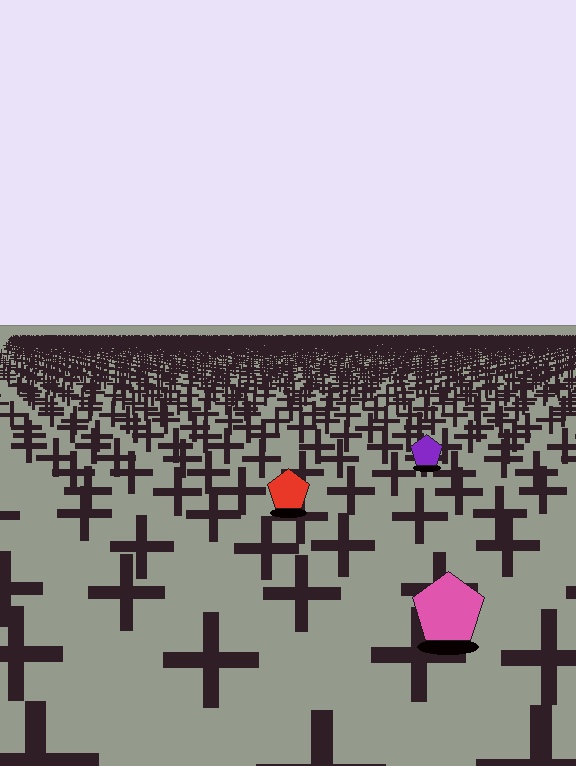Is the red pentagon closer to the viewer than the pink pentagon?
No. The pink pentagon is closer — you can tell from the texture gradient: the ground texture is coarser near it.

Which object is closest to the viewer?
The pink pentagon is closest. The texture marks near it are larger and more spread out.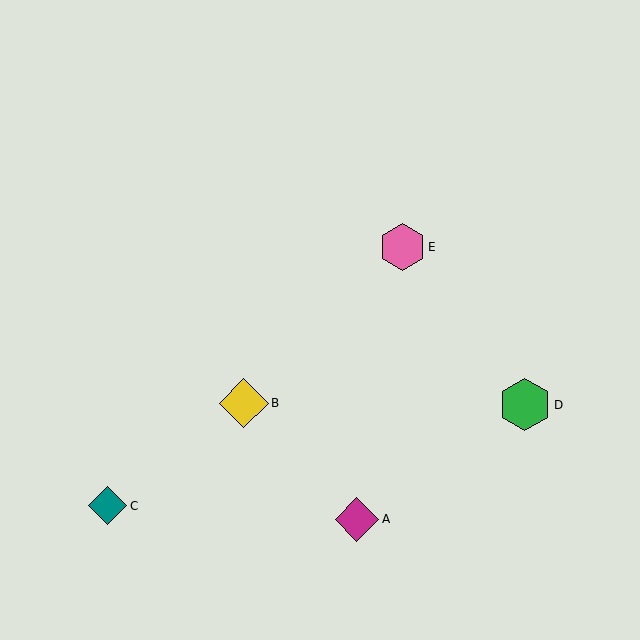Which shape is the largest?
The green hexagon (labeled D) is the largest.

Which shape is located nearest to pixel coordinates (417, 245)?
The pink hexagon (labeled E) at (402, 247) is nearest to that location.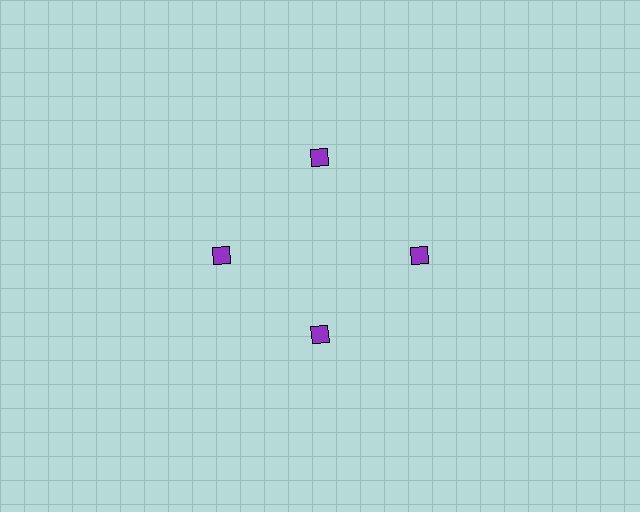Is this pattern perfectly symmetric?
No. The 4 purple diamonds are arranged in a ring, but one element near the 6 o'clock position is pulled inward toward the center, breaking the 4-fold rotational symmetry.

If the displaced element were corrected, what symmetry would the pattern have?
It would have 4-fold rotational symmetry — the pattern would map onto itself every 90 degrees.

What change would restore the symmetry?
The symmetry would be restored by moving it outward, back onto the ring so that all 4 diamonds sit at equal angles and equal distance from the center.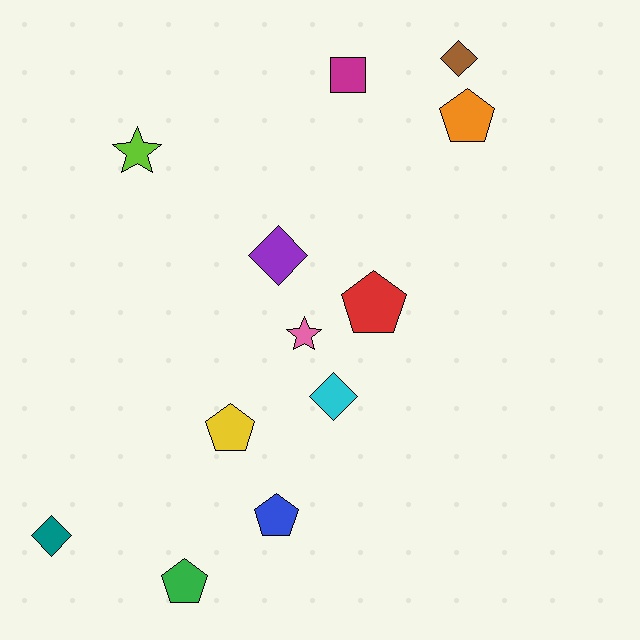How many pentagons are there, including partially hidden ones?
There are 5 pentagons.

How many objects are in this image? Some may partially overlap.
There are 12 objects.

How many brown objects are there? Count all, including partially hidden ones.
There is 1 brown object.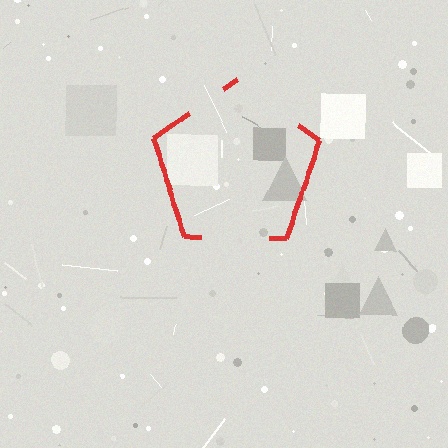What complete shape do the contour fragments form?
The contour fragments form a pentagon.